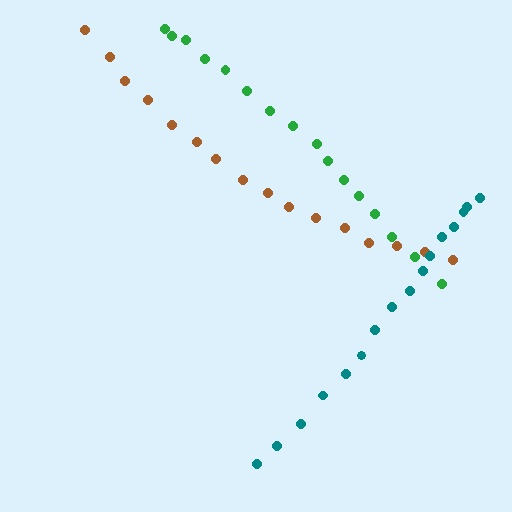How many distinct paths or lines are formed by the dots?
There are 3 distinct paths.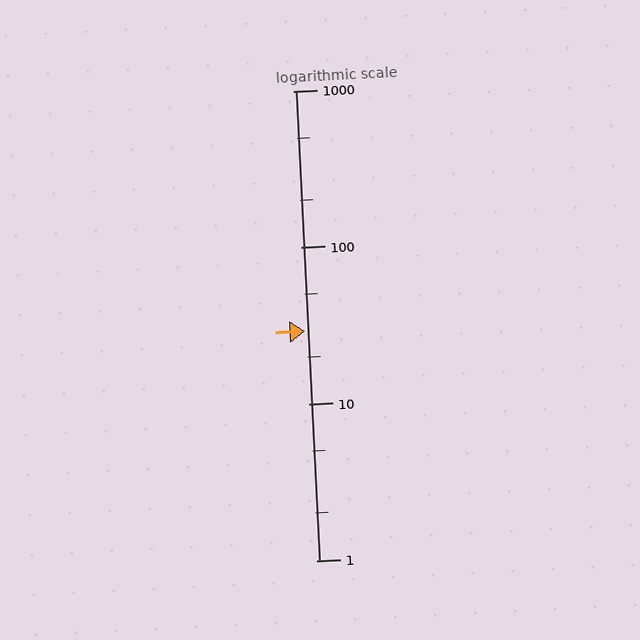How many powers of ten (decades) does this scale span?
The scale spans 3 decades, from 1 to 1000.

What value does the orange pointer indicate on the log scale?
The pointer indicates approximately 29.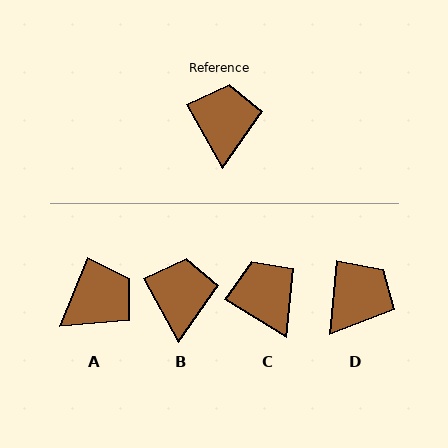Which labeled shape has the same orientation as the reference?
B.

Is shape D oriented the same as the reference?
No, it is off by about 35 degrees.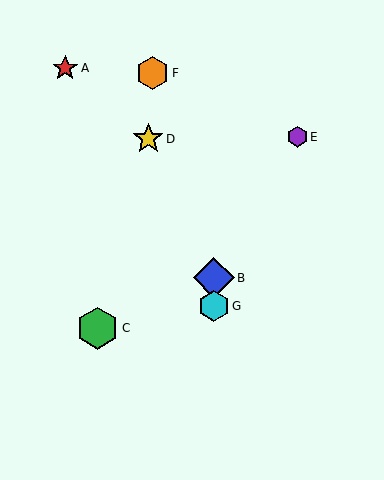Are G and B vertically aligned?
Yes, both are at x≈214.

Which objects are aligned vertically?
Objects B, G are aligned vertically.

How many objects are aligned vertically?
2 objects (B, G) are aligned vertically.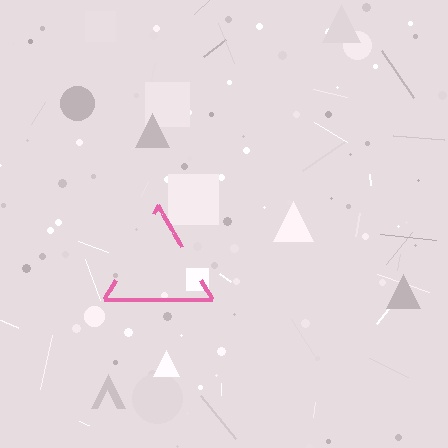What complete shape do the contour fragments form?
The contour fragments form a triangle.